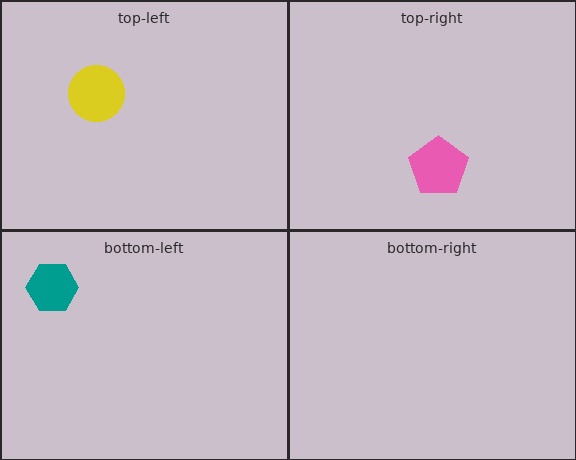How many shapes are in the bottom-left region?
1.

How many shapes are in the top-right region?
1.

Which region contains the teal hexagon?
The bottom-left region.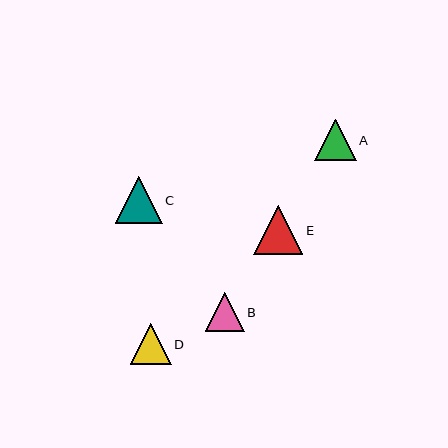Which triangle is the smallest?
Triangle B is the smallest with a size of approximately 39 pixels.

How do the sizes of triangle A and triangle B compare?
Triangle A and triangle B are approximately the same size.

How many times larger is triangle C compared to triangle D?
Triangle C is approximately 1.2 times the size of triangle D.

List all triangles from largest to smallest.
From largest to smallest: E, C, A, D, B.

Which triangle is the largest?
Triangle E is the largest with a size of approximately 49 pixels.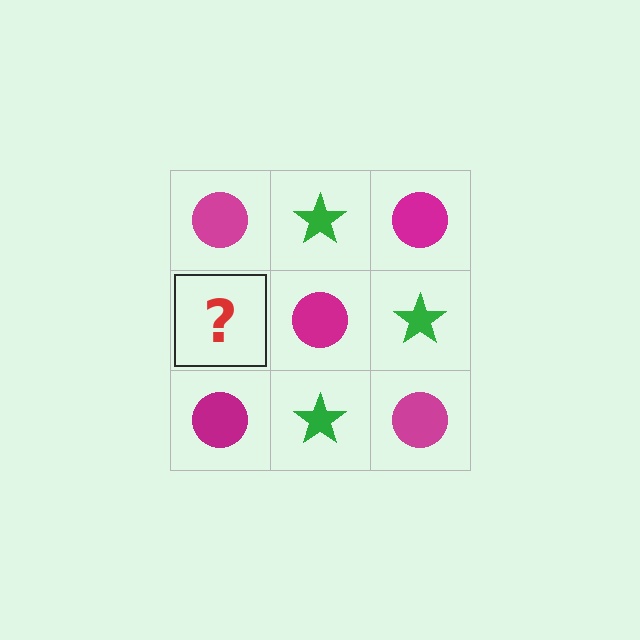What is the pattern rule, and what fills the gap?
The rule is that it alternates magenta circle and green star in a checkerboard pattern. The gap should be filled with a green star.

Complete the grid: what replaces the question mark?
The question mark should be replaced with a green star.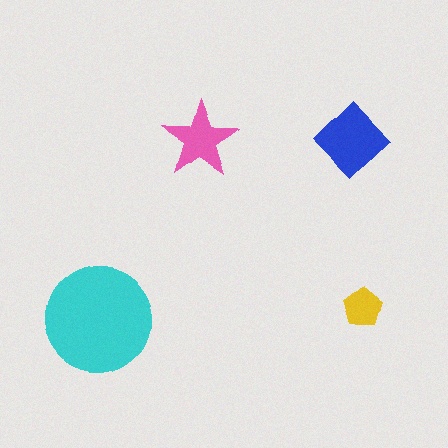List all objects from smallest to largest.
The yellow pentagon, the pink star, the blue diamond, the cyan circle.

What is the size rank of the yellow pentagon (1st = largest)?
4th.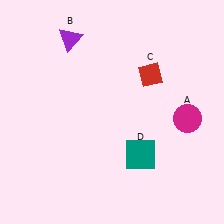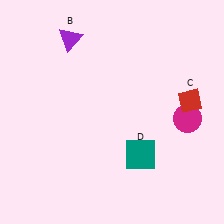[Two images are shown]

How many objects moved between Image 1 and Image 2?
1 object moved between the two images.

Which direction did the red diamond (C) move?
The red diamond (C) moved right.